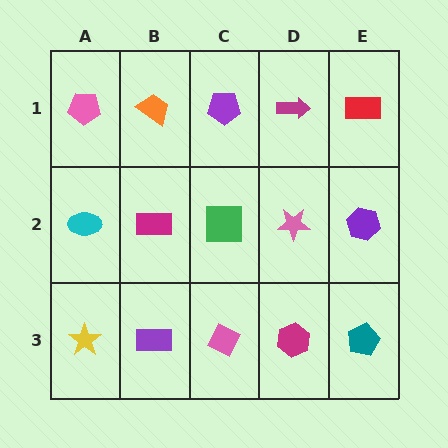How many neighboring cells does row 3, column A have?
2.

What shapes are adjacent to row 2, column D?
A magenta arrow (row 1, column D), a magenta hexagon (row 3, column D), a green square (row 2, column C), a purple hexagon (row 2, column E).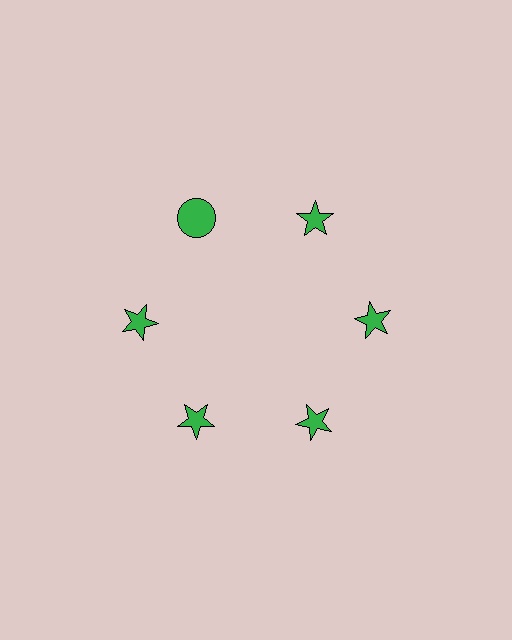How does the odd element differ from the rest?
It has a different shape: circle instead of star.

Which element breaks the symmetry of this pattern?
The green circle at roughly the 11 o'clock position breaks the symmetry. All other shapes are green stars.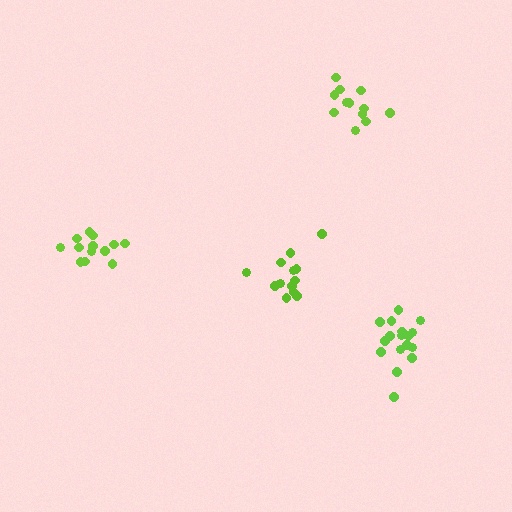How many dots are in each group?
Group 1: 13 dots, Group 2: 12 dots, Group 3: 13 dots, Group 4: 17 dots (55 total).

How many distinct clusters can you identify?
There are 4 distinct clusters.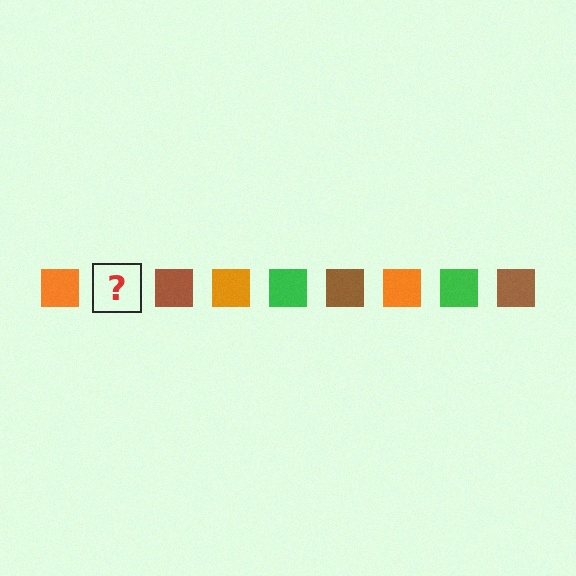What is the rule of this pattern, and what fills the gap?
The rule is that the pattern cycles through orange, green, brown squares. The gap should be filled with a green square.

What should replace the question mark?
The question mark should be replaced with a green square.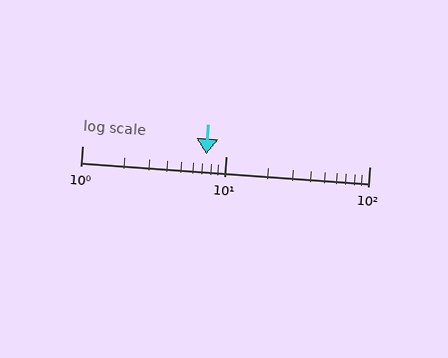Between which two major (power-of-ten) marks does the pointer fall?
The pointer is between 1 and 10.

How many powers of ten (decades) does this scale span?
The scale spans 2 decades, from 1 to 100.